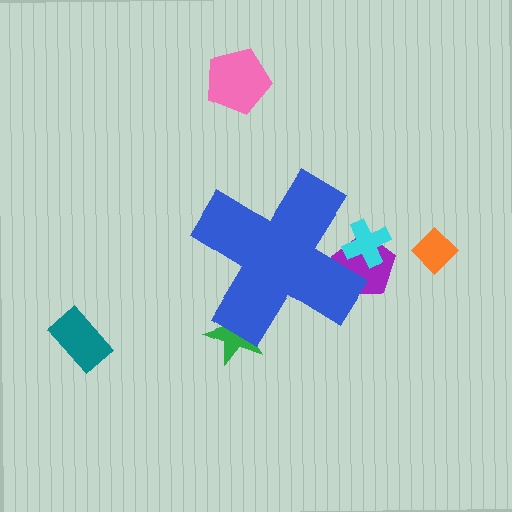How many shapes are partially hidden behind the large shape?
3 shapes are partially hidden.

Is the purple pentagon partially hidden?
Yes, the purple pentagon is partially hidden behind the blue cross.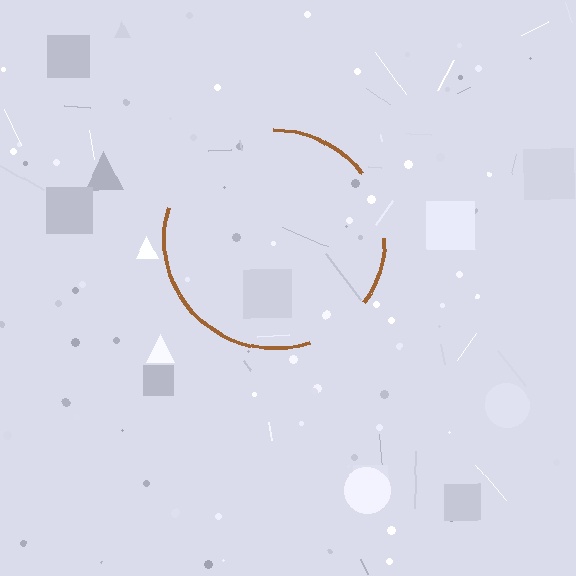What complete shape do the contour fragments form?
The contour fragments form a circle.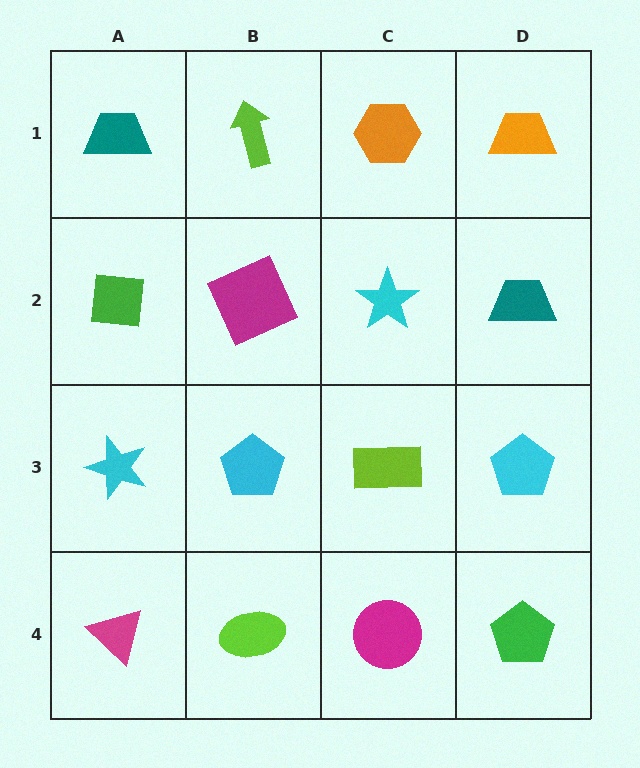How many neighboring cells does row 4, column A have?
2.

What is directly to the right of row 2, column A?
A magenta square.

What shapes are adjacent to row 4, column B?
A cyan pentagon (row 3, column B), a magenta triangle (row 4, column A), a magenta circle (row 4, column C).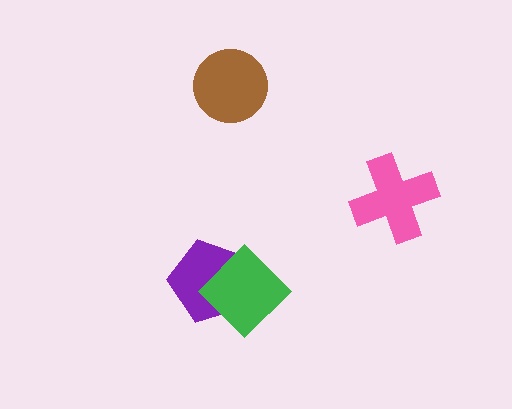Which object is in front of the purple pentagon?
The green diamond is in front of the purple pentagon.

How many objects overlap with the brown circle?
0 objects overlap with the brown circle.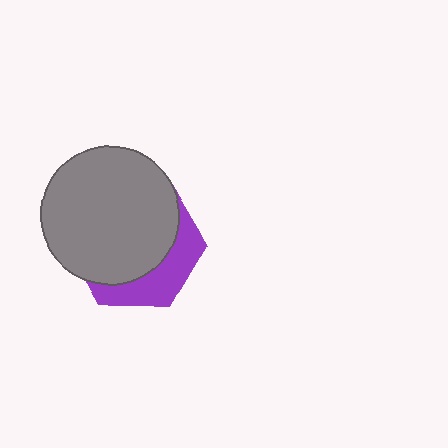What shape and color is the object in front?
The object in front is a gray circle.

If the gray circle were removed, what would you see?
You would see the complete purple hexagon.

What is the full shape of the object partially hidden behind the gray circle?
The partially hidden object is a purple hexagon.